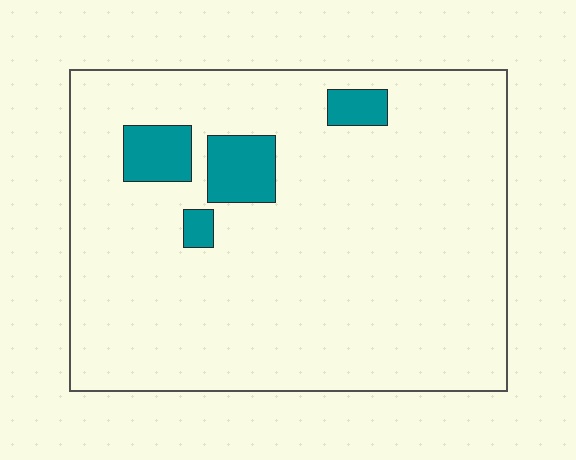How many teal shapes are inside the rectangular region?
4.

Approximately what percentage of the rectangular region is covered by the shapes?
Approximately 10%.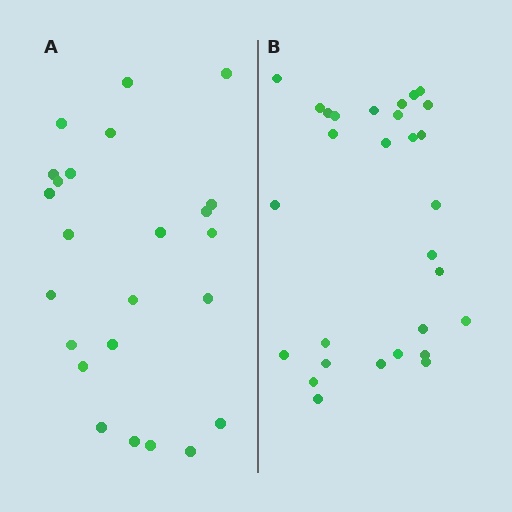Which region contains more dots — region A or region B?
Region B (the right region) has more dots.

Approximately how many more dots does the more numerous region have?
Region B has about 5 more dots than region A.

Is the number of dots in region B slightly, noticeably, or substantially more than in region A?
Region B has only slightly more — the two regions are fairly close. The ratio is roughly 1.2 to 1.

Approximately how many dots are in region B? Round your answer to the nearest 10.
About 30 dots. (The exact count is 29, which rounds to 30.)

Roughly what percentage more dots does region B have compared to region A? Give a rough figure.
About 20% more.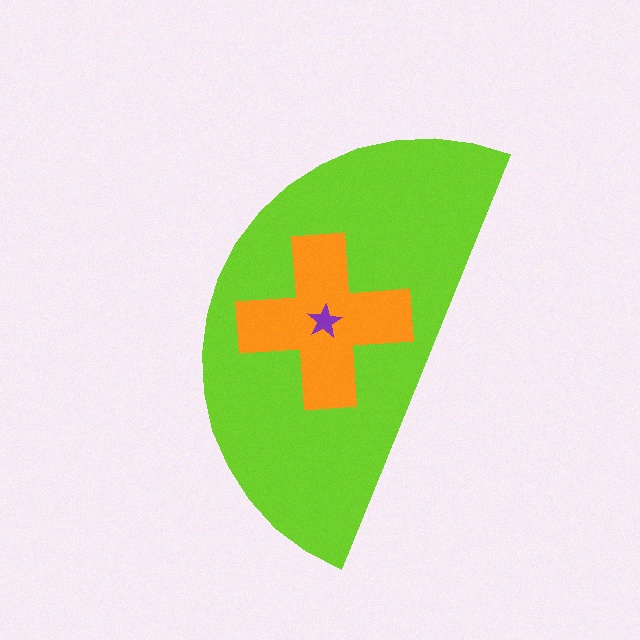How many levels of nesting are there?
3.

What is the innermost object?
The purple star.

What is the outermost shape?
The lime semicircle.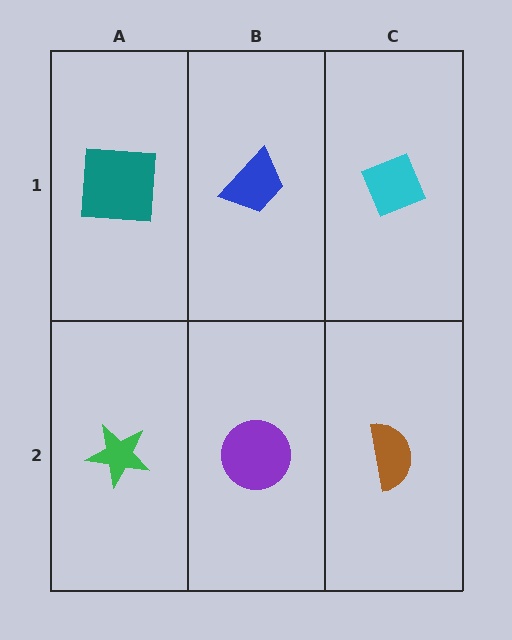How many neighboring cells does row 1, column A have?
2.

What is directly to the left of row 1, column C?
A blue trapezoid.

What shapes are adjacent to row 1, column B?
A purple circle (row 2, column B), a teal square (row 1, column A), a cyan diamond (row 1, column C).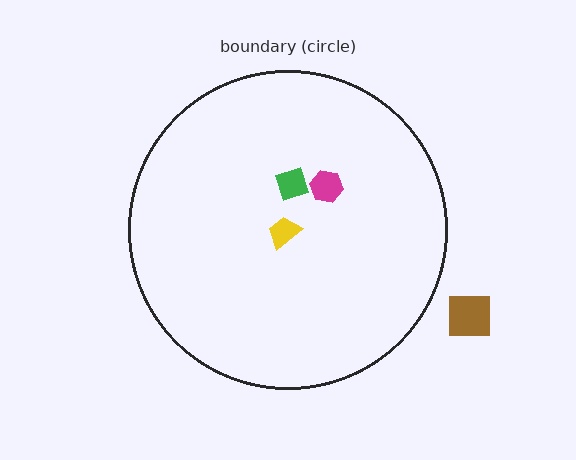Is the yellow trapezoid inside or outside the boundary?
Inside.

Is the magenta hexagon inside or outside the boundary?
Inside.